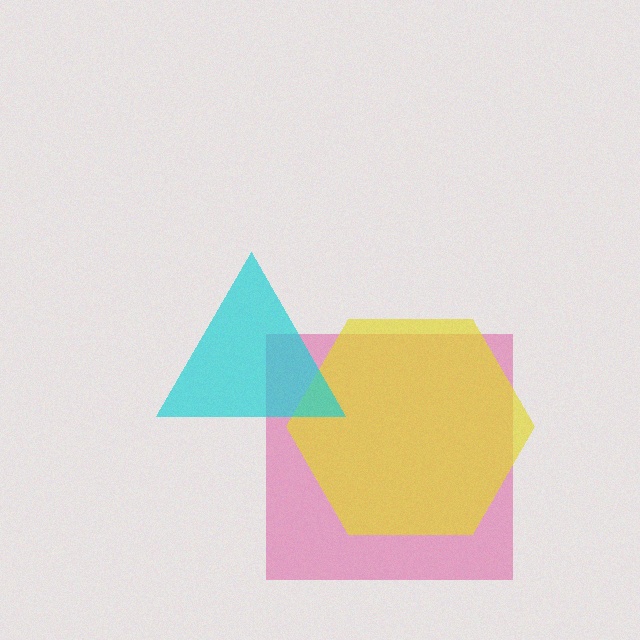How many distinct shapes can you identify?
There are 3 distinct shapes: a pink square, a yellow hexagon, a cyan triangle.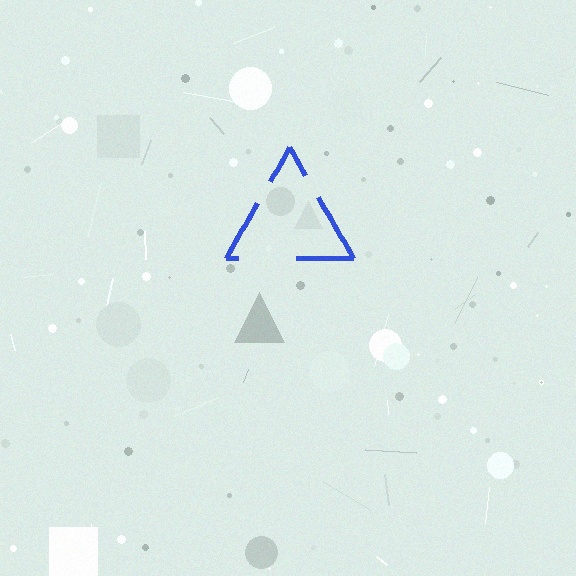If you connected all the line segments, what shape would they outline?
They would outline a triangle.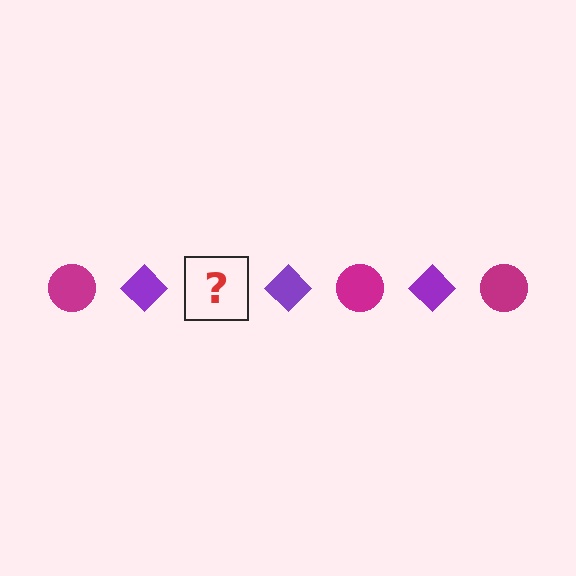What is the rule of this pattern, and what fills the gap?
The rule is that the pattern alternates between magenta circle and purple diamond. The gap should be filled with a magenta circle.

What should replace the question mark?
The question mark should be replaced with a magenta circle.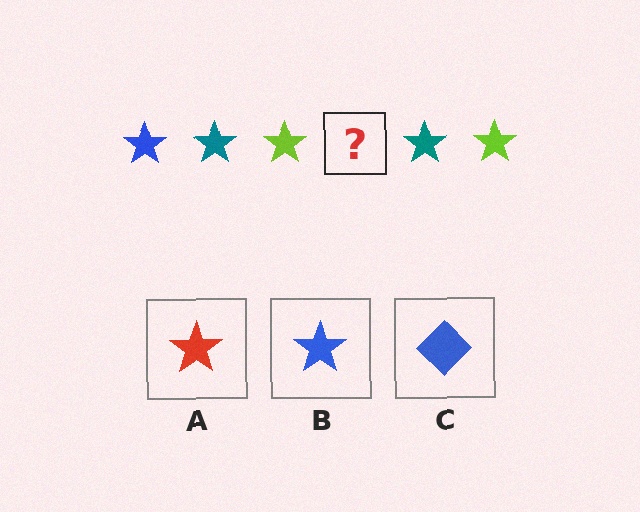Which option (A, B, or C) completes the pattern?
B.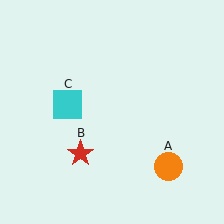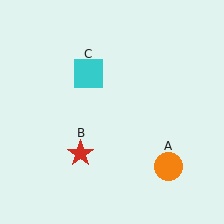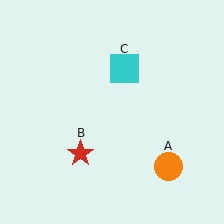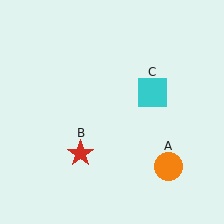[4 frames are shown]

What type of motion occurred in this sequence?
The cyan square (object C) rotated clockwise around the center of the scene.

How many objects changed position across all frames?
1 object changed position: cyan square (object C).